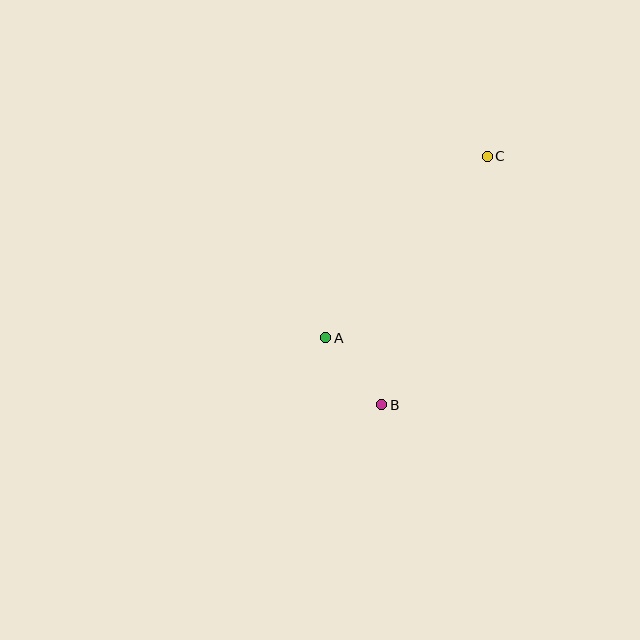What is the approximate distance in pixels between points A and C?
The distance between A and C is approximately 243 pixels.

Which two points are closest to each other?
Points A and B are closest to each other.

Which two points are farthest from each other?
Points B and C are farthest from each other.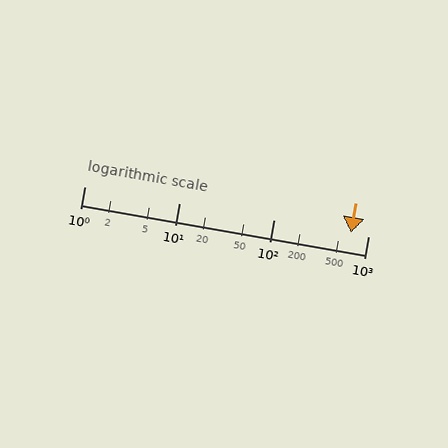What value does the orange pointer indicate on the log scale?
The pointer indicates approximately 660.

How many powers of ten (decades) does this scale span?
The scale spans 3 decades, from 1 to 1000.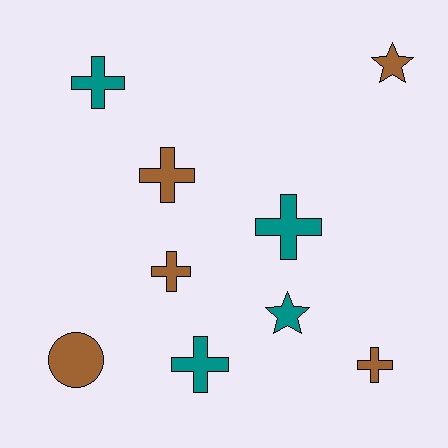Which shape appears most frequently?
Cross, with 6 objects.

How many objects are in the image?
There are 9 objects.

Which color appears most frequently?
Brown, with 5 objects.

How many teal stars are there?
There is 1 teal star.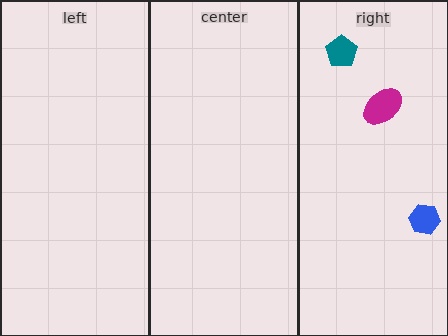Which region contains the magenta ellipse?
The right region.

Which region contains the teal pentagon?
The right region.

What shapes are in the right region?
The teal pentagon, the magenta ellipse, the blue hexagon.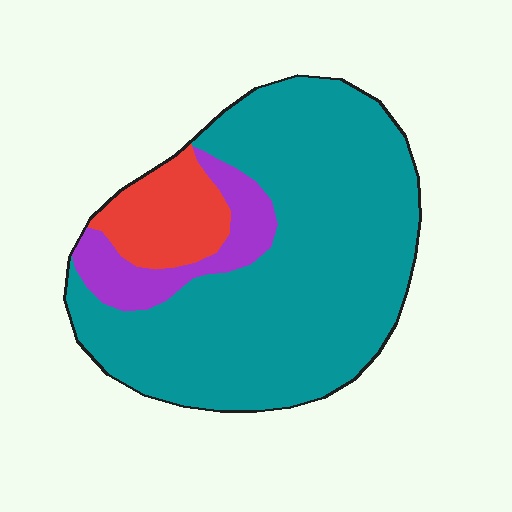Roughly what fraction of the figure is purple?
Purple takes up less than a sixth of the figure.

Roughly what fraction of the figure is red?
Red covers 12% of the figure.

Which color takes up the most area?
Teal, at roughly 75%.